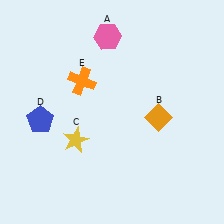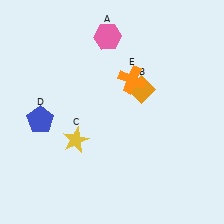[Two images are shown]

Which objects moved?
The objects that moved are: the orange diamond (B), the orange cross (E).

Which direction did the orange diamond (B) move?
The orange diamond (B) moved up.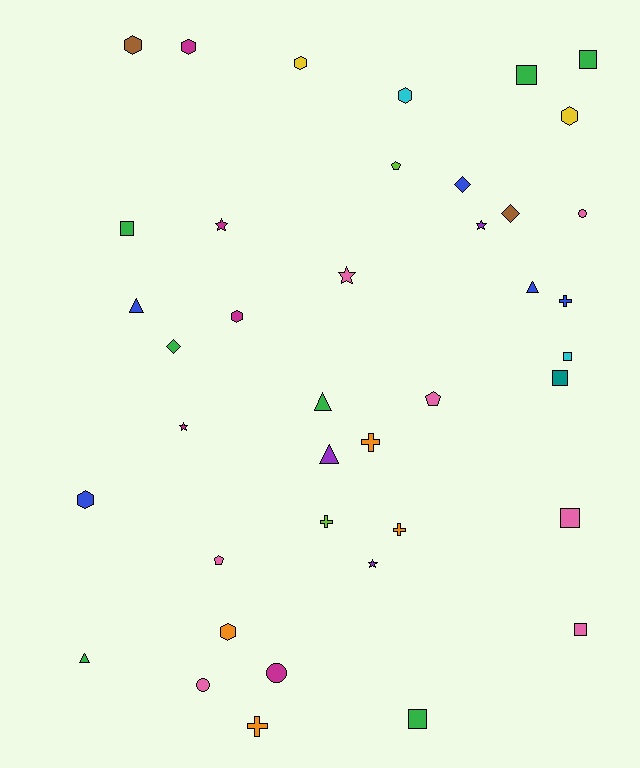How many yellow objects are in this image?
There are 2 yellow objects.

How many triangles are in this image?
There are 5 triangles.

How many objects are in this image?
There are 40 objects.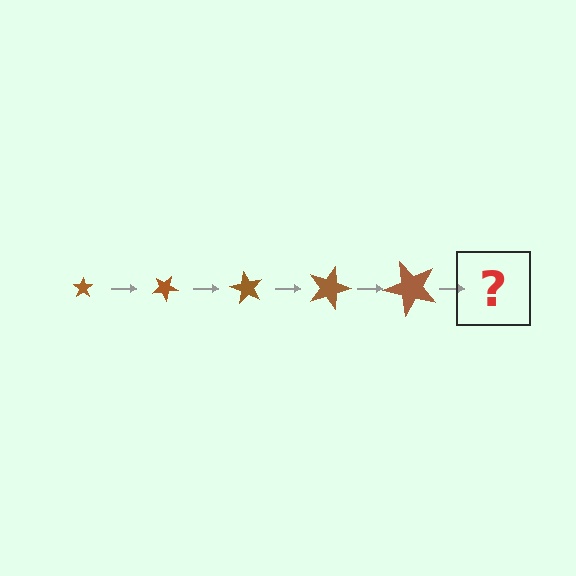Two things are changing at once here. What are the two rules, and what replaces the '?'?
The two rules are that the star grows larger each step and it rotates 30 degrees each step. The '?' should be a star, larger than the previous one and rotated 150 degrees from the start.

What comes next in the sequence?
The next element should be a star, larger than the previous one and rotated 150 degrees from the start.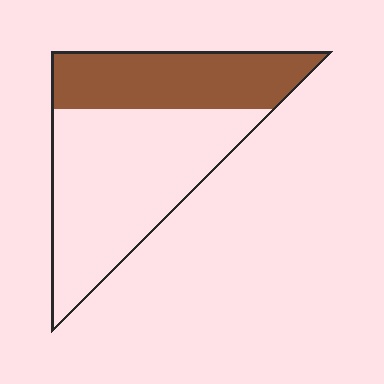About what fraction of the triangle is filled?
About three eighths (3/8).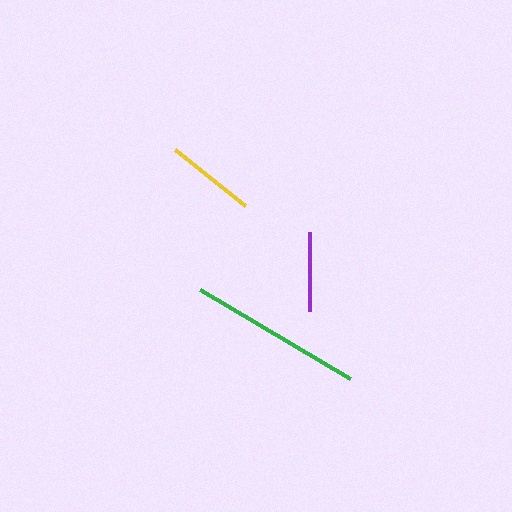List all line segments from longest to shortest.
From longest to shortest: green, yellow, purple.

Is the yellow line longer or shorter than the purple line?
The yellow line is longer than the purple line.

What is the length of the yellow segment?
The yellow segment is approximately 89 pixels long.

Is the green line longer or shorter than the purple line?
The green line is longer than the purple line.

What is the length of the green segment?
The green segment is approximately 174 pixels long.